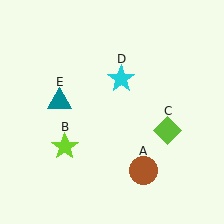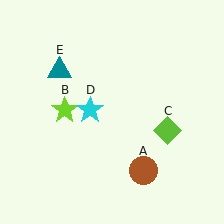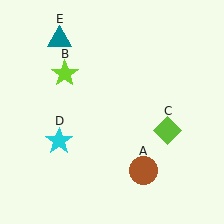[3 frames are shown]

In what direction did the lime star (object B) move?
The lime star (object B) moved up.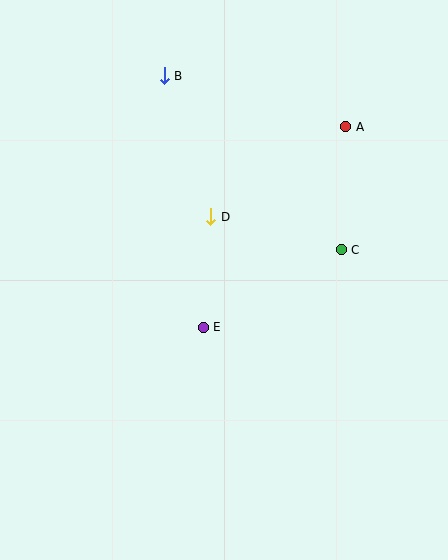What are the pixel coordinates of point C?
Point C is at (341, 250).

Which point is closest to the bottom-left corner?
Point E is closest to the bottom-left corner.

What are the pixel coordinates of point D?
Point D is at (211, 217).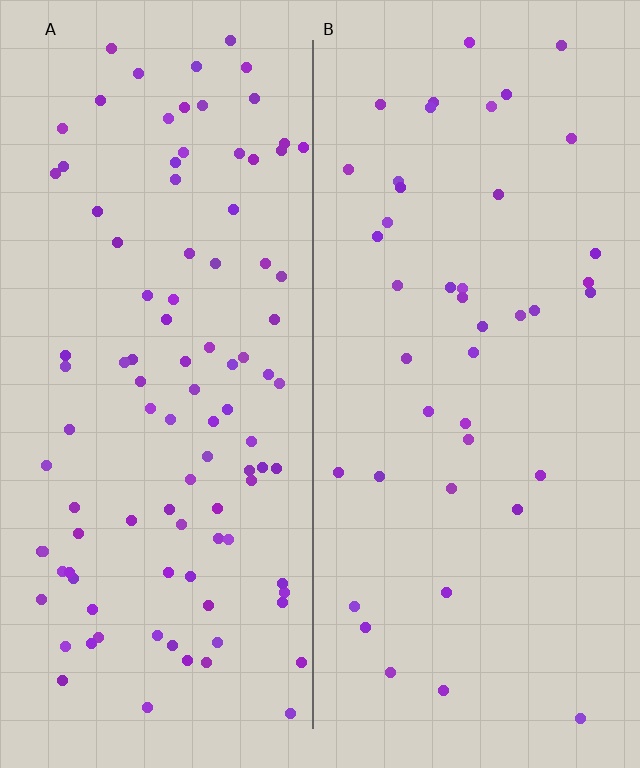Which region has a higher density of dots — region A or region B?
A (the left).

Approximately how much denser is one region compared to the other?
Approximately 2.4× — region A over region B.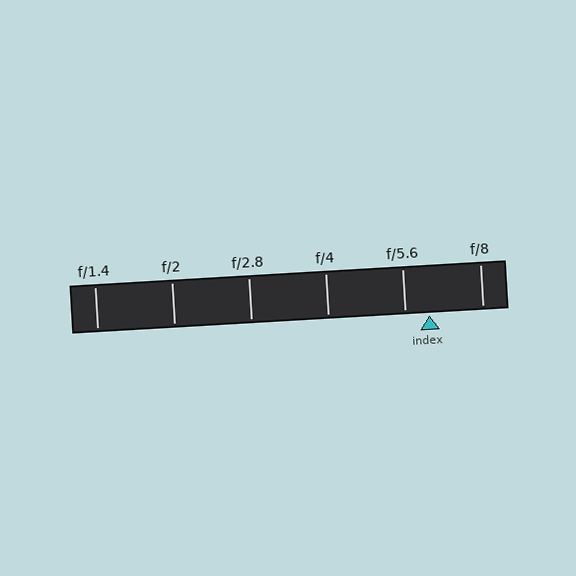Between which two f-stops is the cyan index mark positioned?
The index mark is between f/5.6 and f/8.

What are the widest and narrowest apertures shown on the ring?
The widest aperture shown is f/1.4 and the narrowest is f/8.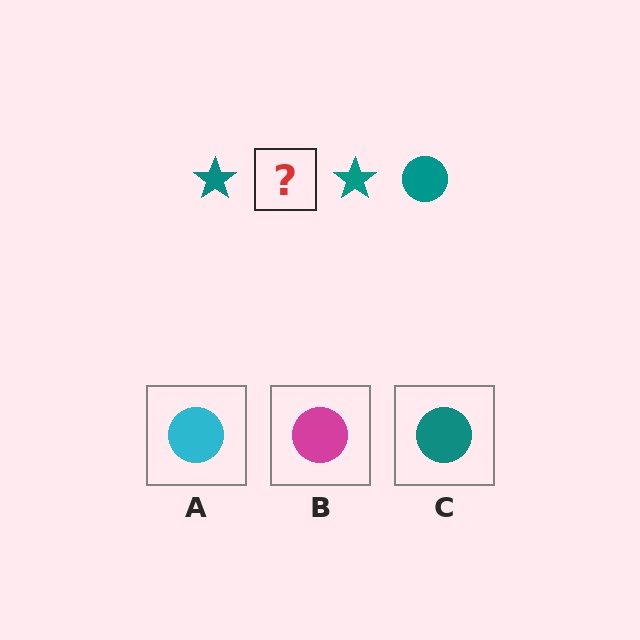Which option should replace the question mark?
Option C.